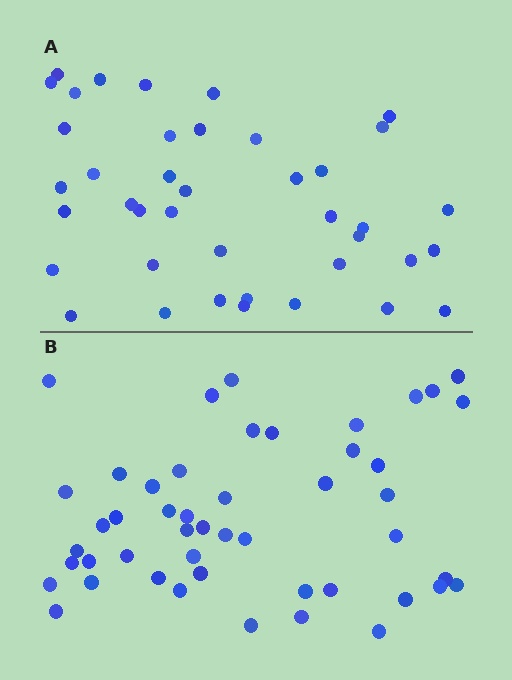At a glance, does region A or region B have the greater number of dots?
Region B (the bottom region) has more dots.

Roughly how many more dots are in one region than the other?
Region B has roughly 8 or so more dots than region A.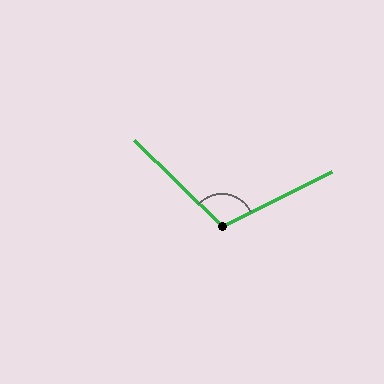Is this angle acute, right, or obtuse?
It is obtuse.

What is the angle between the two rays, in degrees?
Approximately 109 degrees.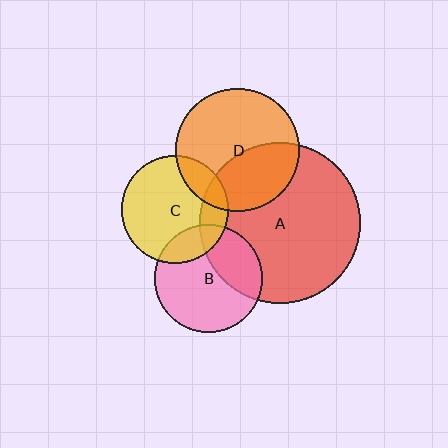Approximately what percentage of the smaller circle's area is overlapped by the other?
Approximately 15%.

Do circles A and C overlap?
Yes.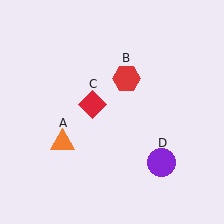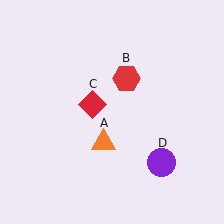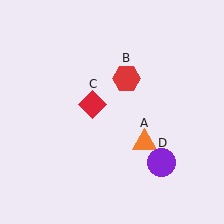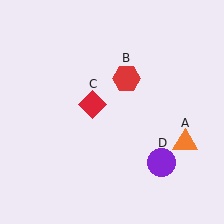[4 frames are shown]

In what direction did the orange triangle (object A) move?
The orange triangle (object A) moved right.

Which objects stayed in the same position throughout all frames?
Red hexagon (object B) and red diamond (object C) and purple circle (object D) remained stationary.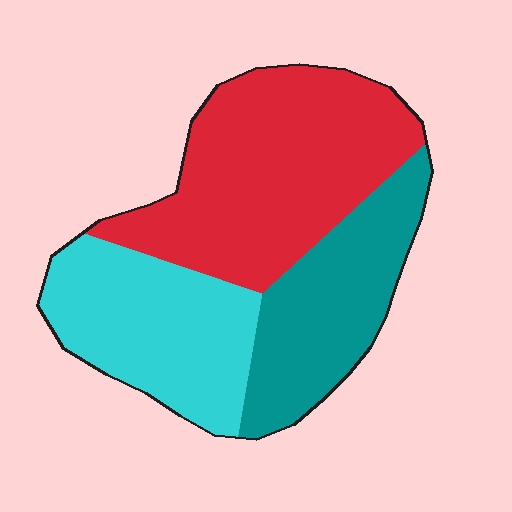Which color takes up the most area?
Red, at roughly 45%.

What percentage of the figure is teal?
Teal covers around 25% of the figure.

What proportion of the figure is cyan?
Cyan covers 29% of the figure.